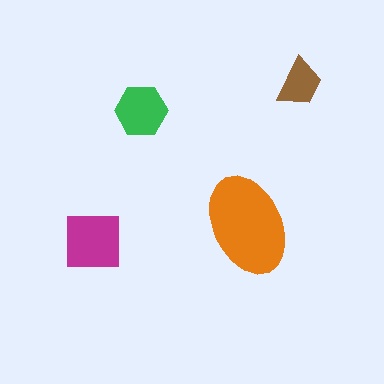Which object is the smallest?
The brown trapezoid.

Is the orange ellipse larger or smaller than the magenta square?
Larger.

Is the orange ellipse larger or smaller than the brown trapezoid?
Larger.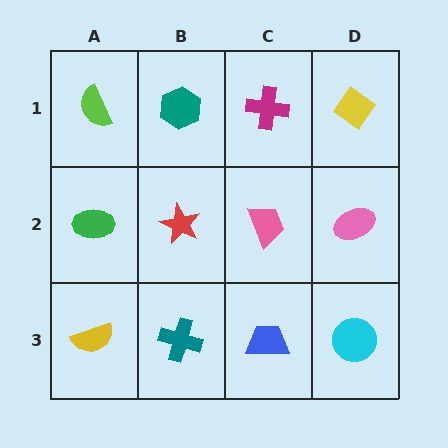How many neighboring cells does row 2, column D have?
3.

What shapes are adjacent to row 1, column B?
A red star (row 2, column B), a lime semicircle (row 1, column A), a magenta cross (row 1, column C).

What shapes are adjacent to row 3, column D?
A pink ellipse (row 2, column D), a blue trapezoid (row 3, column C).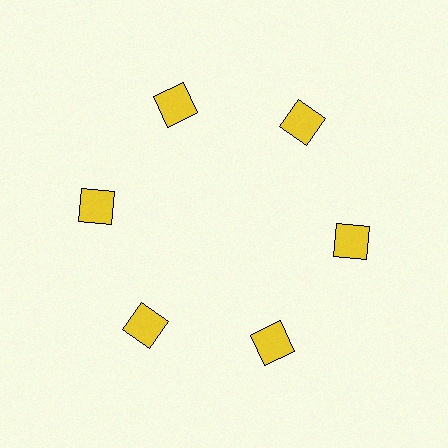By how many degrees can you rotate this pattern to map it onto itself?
The pattern maps onto itself every 60 degrees of rotation.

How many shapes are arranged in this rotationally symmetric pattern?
There are 6 shapes, arranged in 6 groups of 1.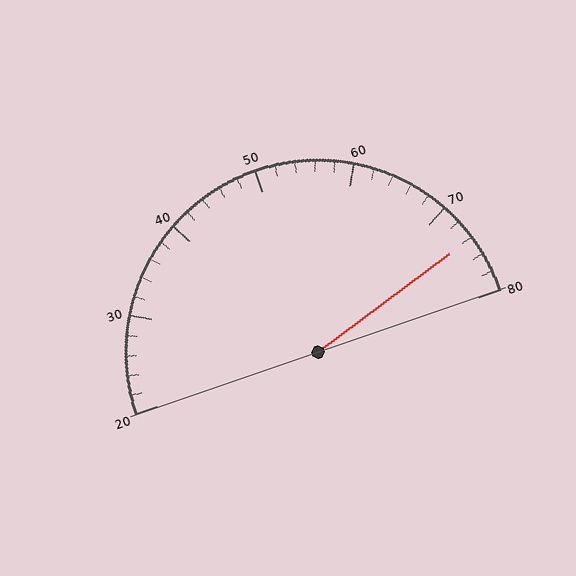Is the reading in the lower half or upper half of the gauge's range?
The reading is in the upper half of the range (20 to 80).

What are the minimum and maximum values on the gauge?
The gauge ranges from 20 to 80.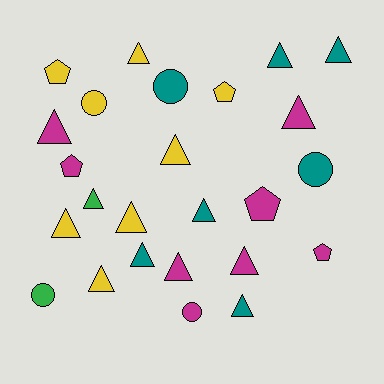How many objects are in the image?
There are 25 objects.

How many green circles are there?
There is 1 green circle.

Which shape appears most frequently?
Triangle, with 15 objects.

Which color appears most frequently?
Magenta, with 8 objects.